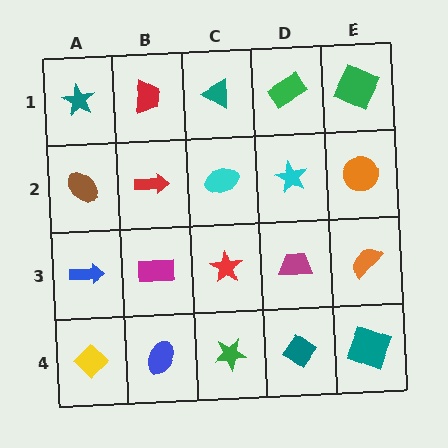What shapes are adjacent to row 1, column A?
A brown ellipse (row 2, column A), a red trapezoid (row 1, column B).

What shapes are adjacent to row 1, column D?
A cyan star (row 2, column D), a teal triangle (row 1, column C), a green square (row 1, column E).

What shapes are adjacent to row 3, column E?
An orange circle (row 2, column E), a teal square (row 4, column E), a magenta trapezoid (row 3, column D).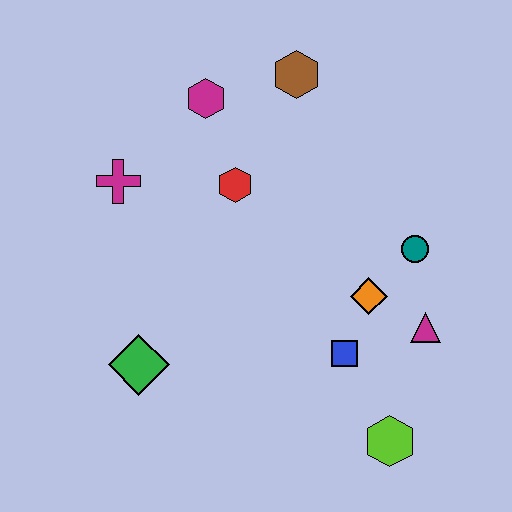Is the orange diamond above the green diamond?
Yes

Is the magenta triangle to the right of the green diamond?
Yes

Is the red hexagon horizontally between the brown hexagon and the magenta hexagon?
Yes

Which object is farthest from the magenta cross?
The lime hexagon is farthest from the magenta cross.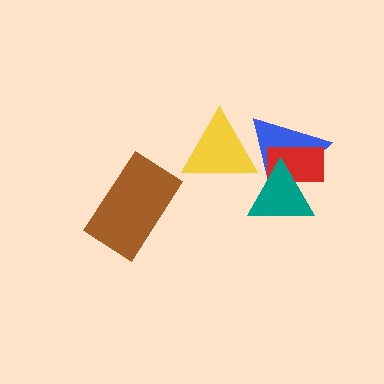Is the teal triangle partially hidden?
No, no other shape covers it.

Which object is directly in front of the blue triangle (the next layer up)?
The red rectangle is directly in front of the blue triangle.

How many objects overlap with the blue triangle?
3 objects overlap with the blue triangle.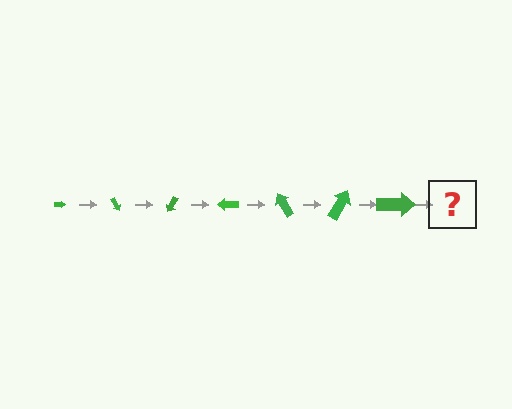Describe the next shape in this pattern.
It should be an arrow, larger than the previous one and rotated 420 degrees from the start.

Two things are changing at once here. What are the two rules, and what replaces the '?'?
The two rules are that the arrow grows larger each step and it rotates 60 degrees each step. The '?' should be an arrow, larger than the previous one and rotated 420 degrees from the start.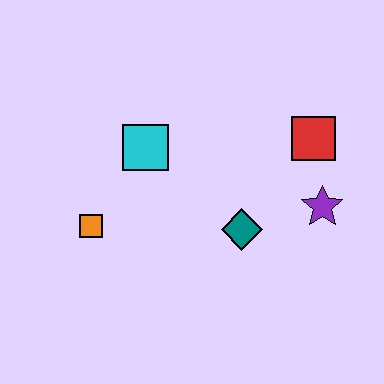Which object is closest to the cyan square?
The orange square is closest to the cyan square.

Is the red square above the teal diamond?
Yes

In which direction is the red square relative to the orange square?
The red square is to the right of the orange square.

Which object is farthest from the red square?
The orange square is farthest from the red square.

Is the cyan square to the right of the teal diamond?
No